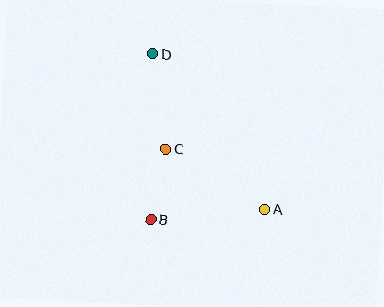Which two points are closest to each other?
Points B and C are closest to each other.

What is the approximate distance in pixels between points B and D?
The distance between B and D is approximately 165 pixels.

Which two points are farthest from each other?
Points A and D are farthest from each other.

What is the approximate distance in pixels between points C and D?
The distance between C and D is approximately 96 pixels.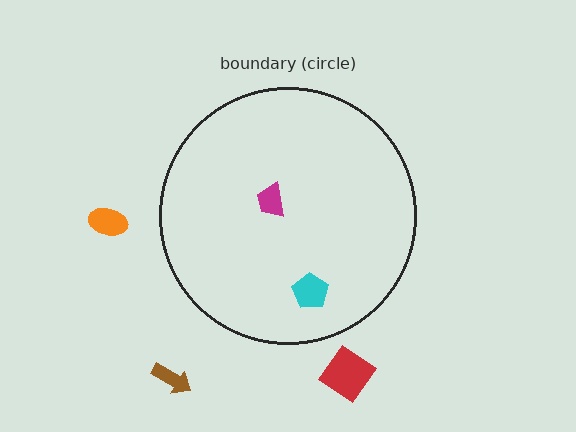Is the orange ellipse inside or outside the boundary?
Outside.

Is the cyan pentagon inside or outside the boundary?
Inside.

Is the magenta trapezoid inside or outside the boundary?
Inside.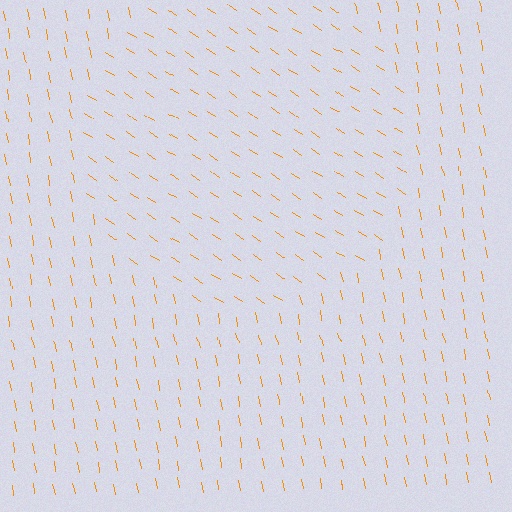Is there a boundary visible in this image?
Yes, there is a texture boundary formed by a change in line orientation.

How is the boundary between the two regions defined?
The boundary is defined purely by a change in line orientation (approximately 45 degrees difference). All lines are the same color and thickness.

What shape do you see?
I see a circle.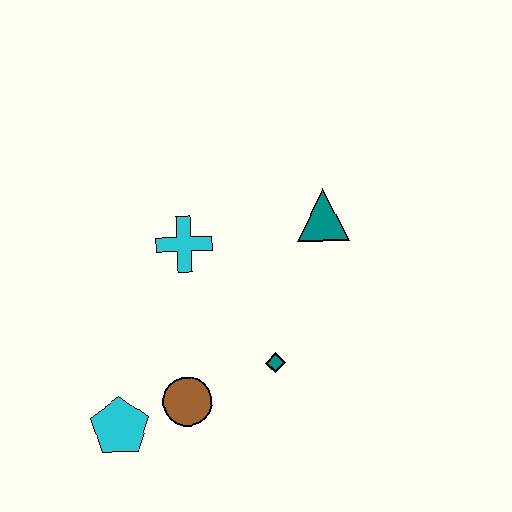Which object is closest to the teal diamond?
The brown circle is closest to the teal diamond.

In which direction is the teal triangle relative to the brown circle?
The teal triangle is above the brown circle.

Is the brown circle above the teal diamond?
No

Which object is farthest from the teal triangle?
The cyan pentagon is farthest from the teal triangle.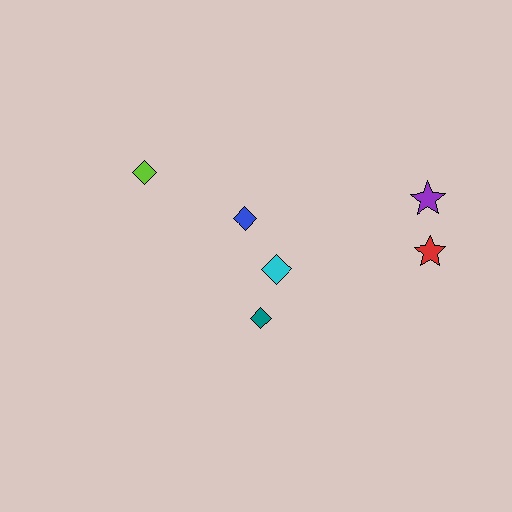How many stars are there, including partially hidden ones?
There are 2 stars.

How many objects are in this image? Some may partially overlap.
There are 6 objects.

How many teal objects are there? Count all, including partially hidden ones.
There is 1 teal object.